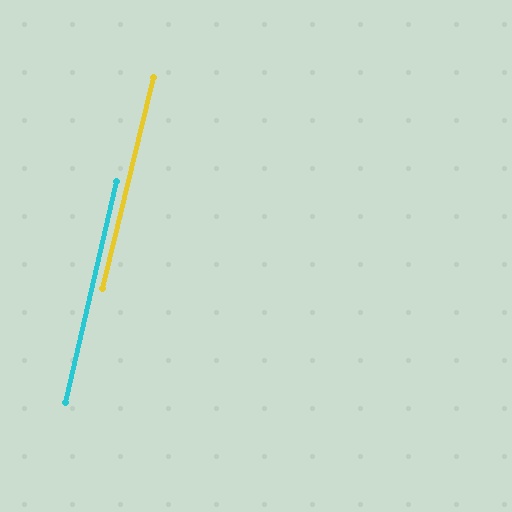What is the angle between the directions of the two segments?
Approximately 1 degree.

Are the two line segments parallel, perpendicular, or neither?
Parallel — their directions differ by only 0.6°.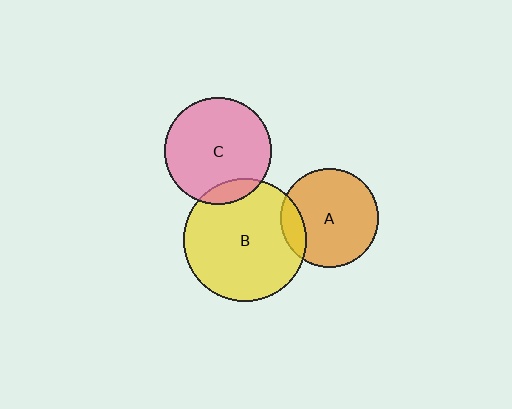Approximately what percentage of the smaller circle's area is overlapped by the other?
Approximately 10%.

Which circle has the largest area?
Circle B (yellow).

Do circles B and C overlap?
Yes.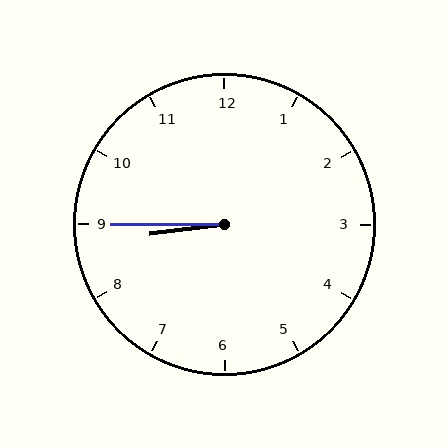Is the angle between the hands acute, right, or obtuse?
It is acute.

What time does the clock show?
8:45.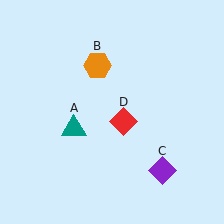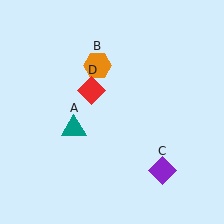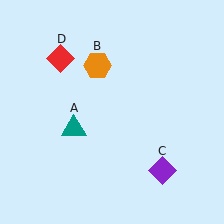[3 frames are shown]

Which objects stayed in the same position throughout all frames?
Teal triangle (object A) and orange hexagon (object B) and purple diamond (object C) remained stationary.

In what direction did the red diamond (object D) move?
The red diamond (object D) moved up and to the left.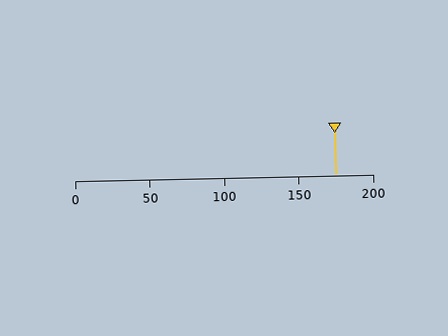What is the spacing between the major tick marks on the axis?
The major ticks are spaced 50 apart.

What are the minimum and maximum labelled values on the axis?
The axis runs from 0 to 200.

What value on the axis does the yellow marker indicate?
The marker indicates approximately 175.